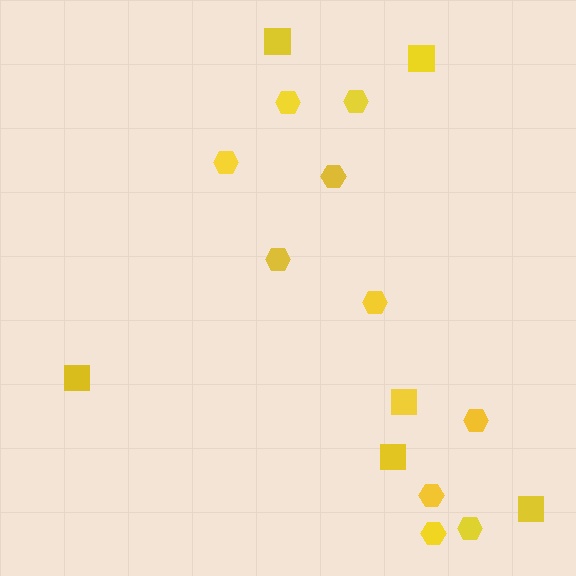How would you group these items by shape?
There are 2 groups: one group of squares (6) and one group of hexagons (10).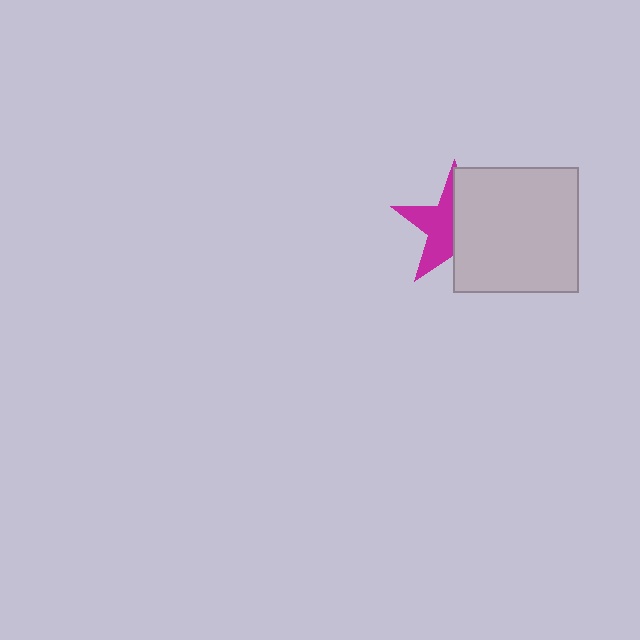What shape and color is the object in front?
The object in front is a light gray square.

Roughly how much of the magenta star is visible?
About half of it is visible (roughly 49%).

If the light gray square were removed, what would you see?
You would see the complete magenta star.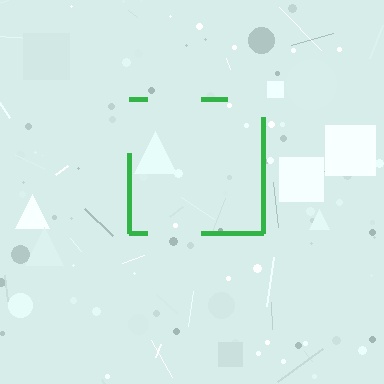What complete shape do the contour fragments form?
The contour fragments form a square.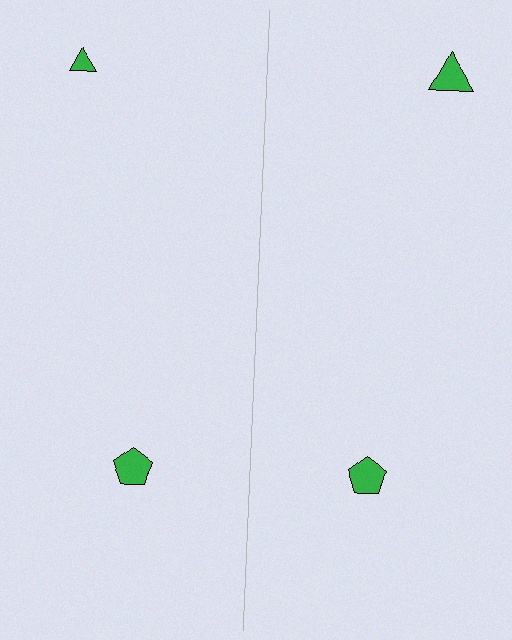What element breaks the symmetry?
The green triangle on the right side has a different size than its mirror counterpart.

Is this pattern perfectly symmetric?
No, the pattern is not perfectly symmetric. The green triangle on the right side has a different size than its mirror counterpart.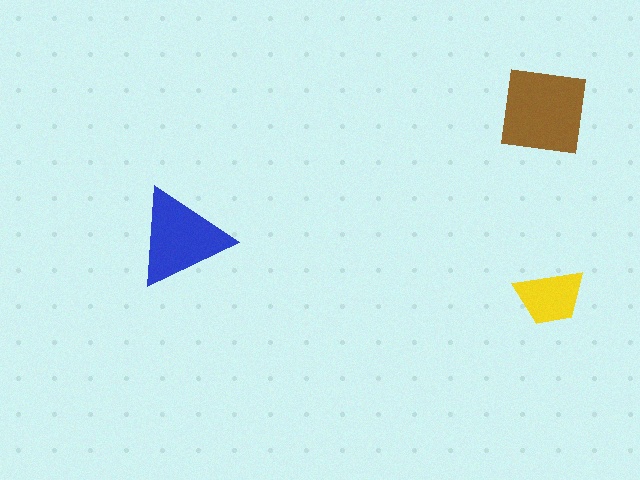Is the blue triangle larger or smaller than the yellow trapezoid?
Larger.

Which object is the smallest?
The yellow trapezoid.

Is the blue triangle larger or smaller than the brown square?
Smaller.